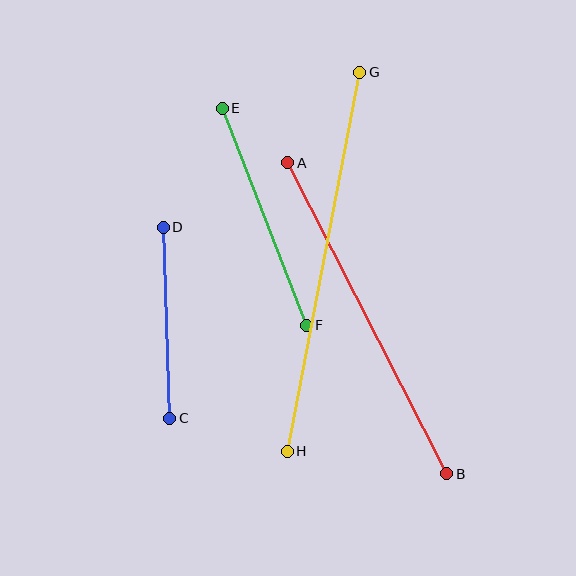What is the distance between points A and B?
The distance is approximately 349 pixels.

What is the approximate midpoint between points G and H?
The midpoint is at approximately (323, 262) pixels.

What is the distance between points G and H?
The distance is approximately 386 pixels.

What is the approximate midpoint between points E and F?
The midpoint is at approximately (264, 217) pixels.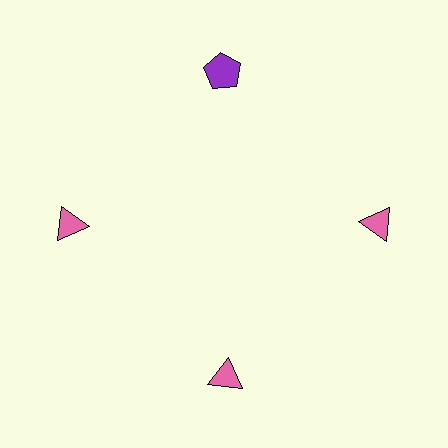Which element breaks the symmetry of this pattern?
The purple pentagon at roughly the 12 o'clock position breaks the symmetry. All other shapes are pink triangles.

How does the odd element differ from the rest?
It differs in both color (purple instead of pink) and shape (pentagon instead of triangle).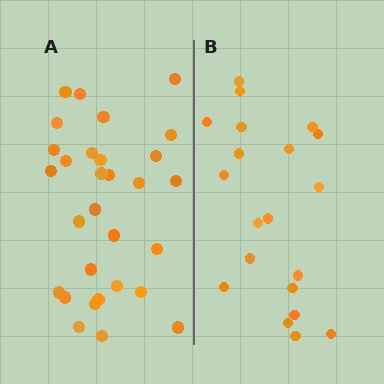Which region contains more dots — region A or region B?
Region A (the left region) has more dots.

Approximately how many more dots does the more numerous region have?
Region A has roughly 10 or so more dots than region B.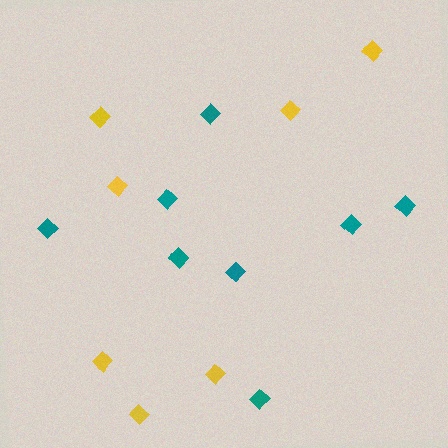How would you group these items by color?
There are 2 groups: one group of yellow diamonds (7) and one group of teal diamonds (8).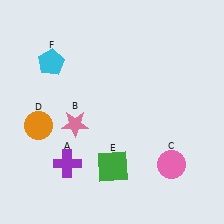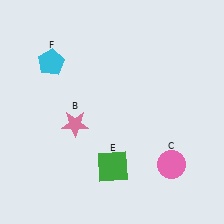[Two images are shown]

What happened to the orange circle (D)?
The orange circle (D) was removed in Image 2. It was in the bottom-left area of Image 1.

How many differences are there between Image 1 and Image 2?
There are 2 differences between the two images.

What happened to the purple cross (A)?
The purple cross (A) was removed in Image 2. It was in the bottom-left area of Image 1.